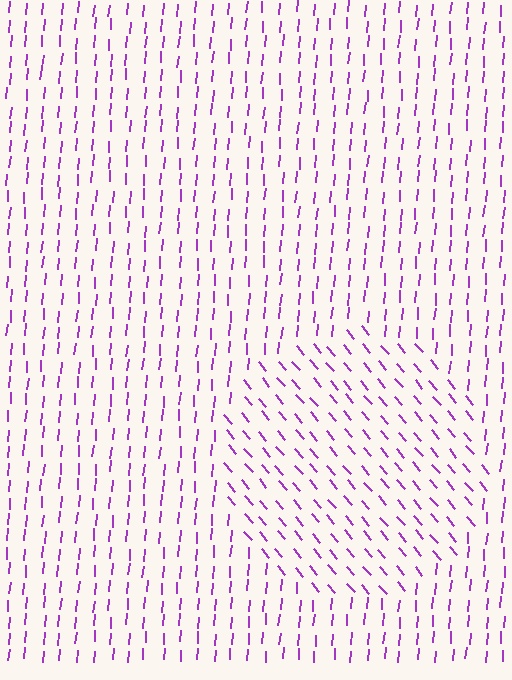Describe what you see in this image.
The image is filled with small purple line segments. A circle region in the image has lines oriented differently from the surrounding lines, creating a visible texture boundary.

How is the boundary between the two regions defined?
The boundary is defined purely by a change in line orientation (approximately 45 degrees difference). All lines are the same color and thickness.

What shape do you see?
I see a circle.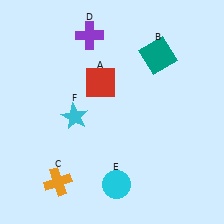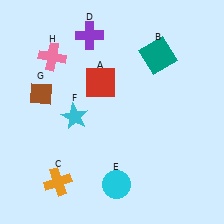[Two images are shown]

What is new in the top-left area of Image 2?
A pink cross (H) was added in the top-left area of Image 2.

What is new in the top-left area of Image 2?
A brown diamond (G) was added in the top-left area of Image 2.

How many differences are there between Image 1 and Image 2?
There are 2 differences between the two images.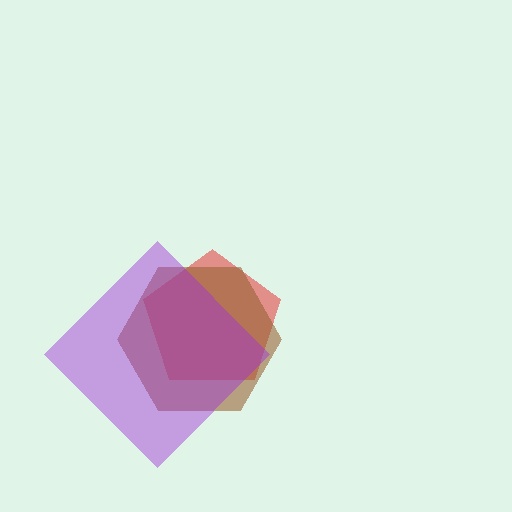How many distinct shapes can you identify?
There are 3 distinct shapes: a red pentagon, a brown hexagon, a purple diamond.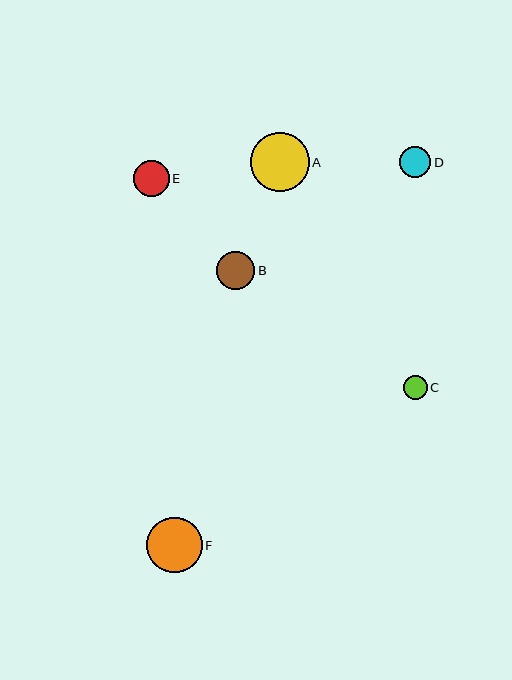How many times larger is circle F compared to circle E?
Circle F is approximately 1.5 times the size of circle E.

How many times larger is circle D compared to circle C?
Circle D is approximately 1.3 times the size of circle C.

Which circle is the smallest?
Circle C is the smallest with a size of approximately 24 pixels.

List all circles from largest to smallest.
From largest to smallest: A, F, B, E, D, C.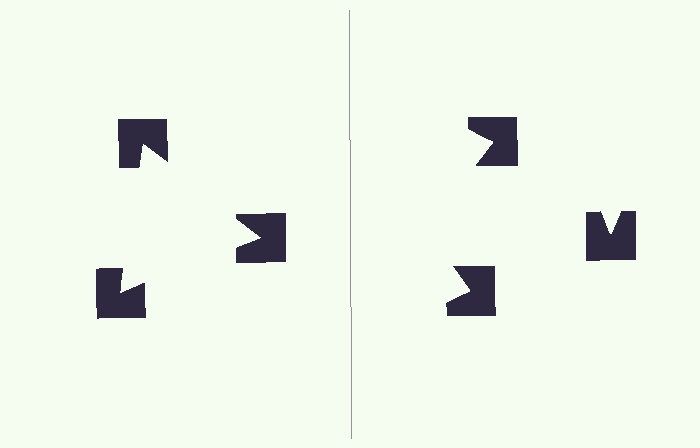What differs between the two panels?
The notched squares are positioned identically on both sides; only the wedge orientations differ. On the left they align to a triangle; on the right they are misaligned.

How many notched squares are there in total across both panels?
6 — 3 on each side.